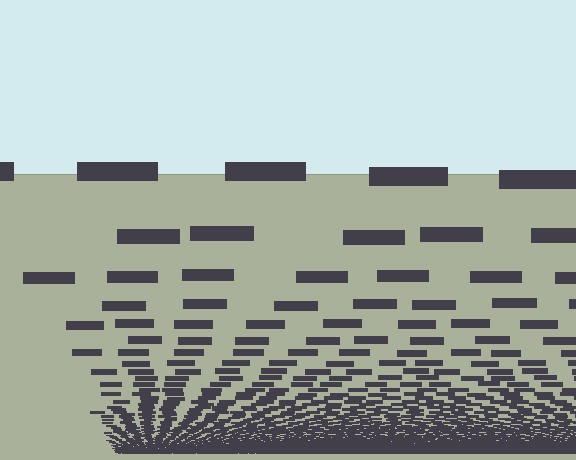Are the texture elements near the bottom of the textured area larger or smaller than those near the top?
Smaller. The gradient is inverted — elements near the bottom are smaller and denser.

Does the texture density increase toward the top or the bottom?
Density increases toward the bottom.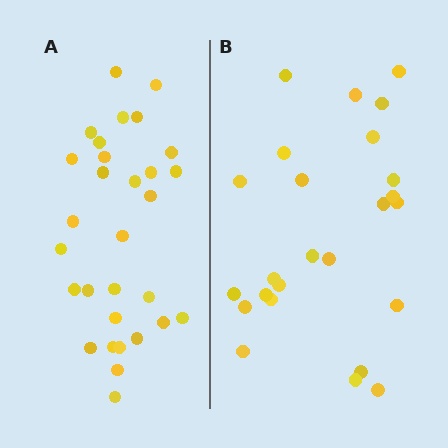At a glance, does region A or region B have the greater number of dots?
Region A (the left region) has more dots.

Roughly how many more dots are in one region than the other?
Region A has about 5 more dots than region B.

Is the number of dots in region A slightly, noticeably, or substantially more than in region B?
Region A has only slightly more — the two regions are fairly close. The ratio is roughly 1.2 to 1.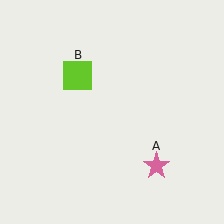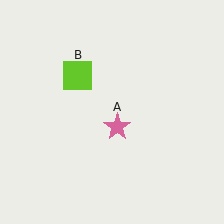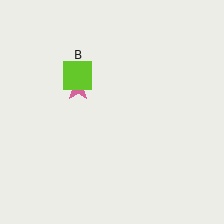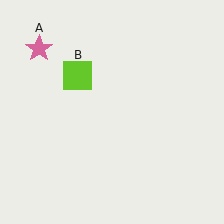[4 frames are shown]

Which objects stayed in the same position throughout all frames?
Lime square (object B) remained stationary.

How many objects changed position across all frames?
1 object changed position: pink star (object A).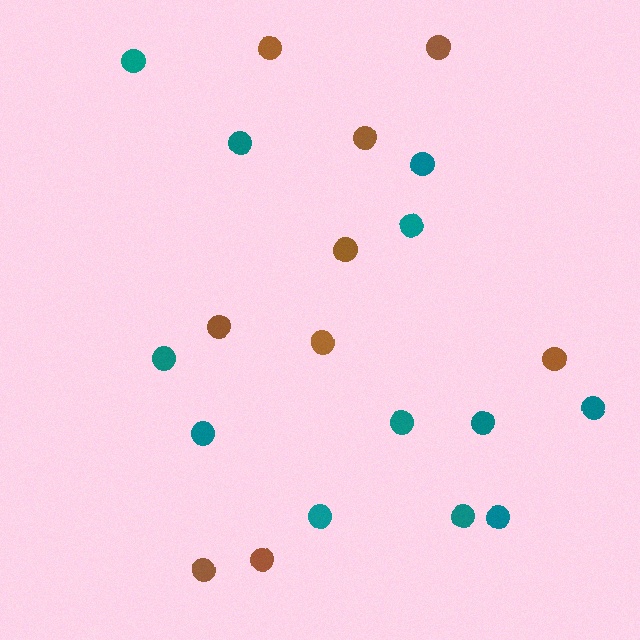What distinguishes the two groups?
There are 2 groups: one group of teal circles (12) and one group of brown circles (9).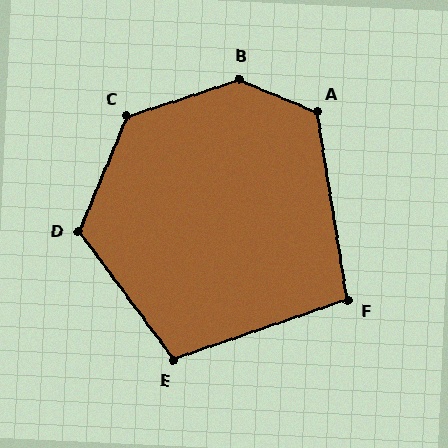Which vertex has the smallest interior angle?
F, at approximately 100 degrees.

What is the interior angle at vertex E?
Approximately 107 degrees (obtuse).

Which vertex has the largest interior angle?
B, at approximately 139 degrees.